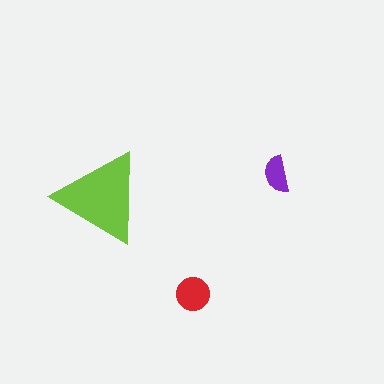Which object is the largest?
The lime triangle.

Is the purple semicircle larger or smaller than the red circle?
Smaller.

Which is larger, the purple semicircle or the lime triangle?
The lime triangle.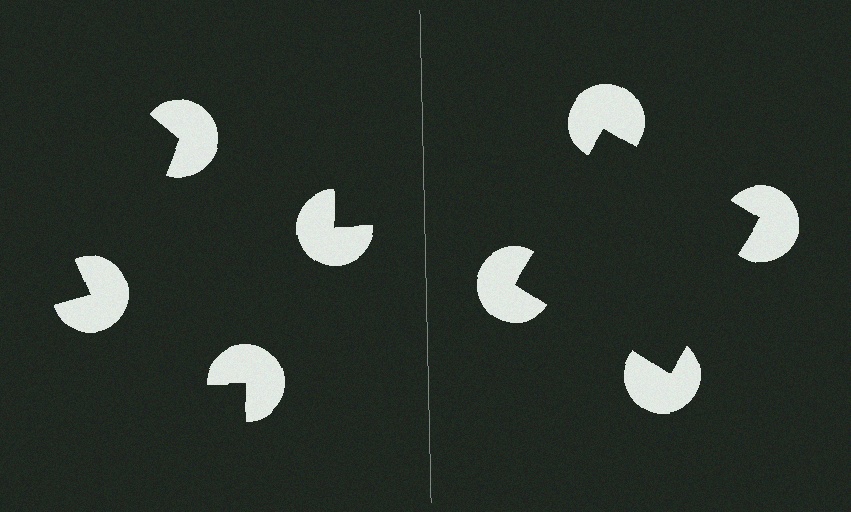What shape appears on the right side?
An illusory square.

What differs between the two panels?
The pac-man discs are positioned identically on both sides; only the wedge orientations differ. On the right they align to a square; on the left they are misaligned.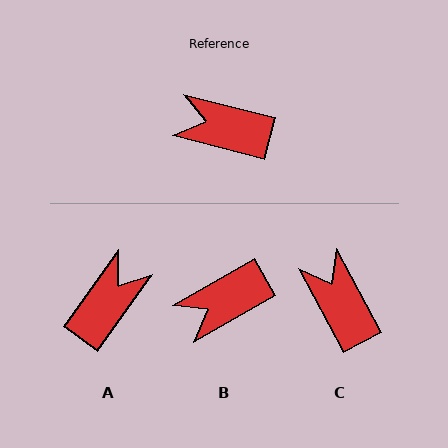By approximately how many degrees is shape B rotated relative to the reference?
Approximately 44 degrees counter-clockwise.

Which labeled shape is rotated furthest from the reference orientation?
A, about 111 degrees away.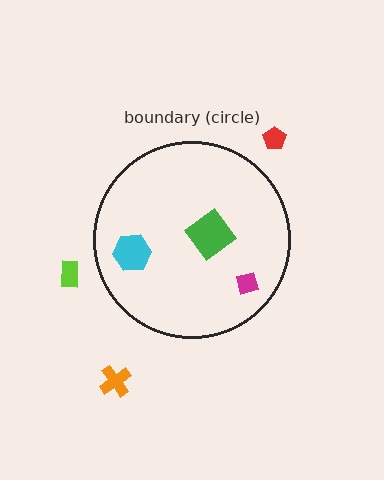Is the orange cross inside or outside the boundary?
Outside.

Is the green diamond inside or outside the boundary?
Inside.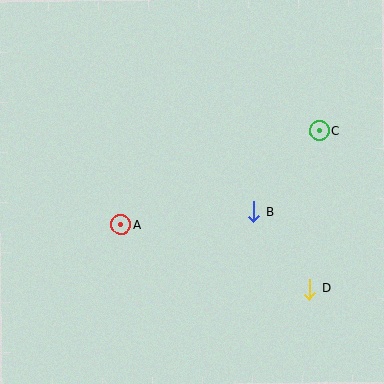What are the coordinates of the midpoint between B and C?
The midpoint between B and C is at (287, 172).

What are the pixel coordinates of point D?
Point D is at (310, 289).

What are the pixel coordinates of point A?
Point A is at (121, 224).